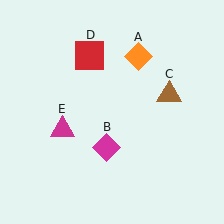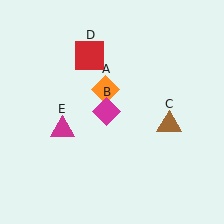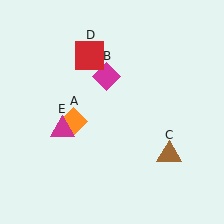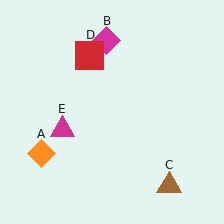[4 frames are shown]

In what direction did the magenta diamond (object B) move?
The magenta diamond (object B) moved up.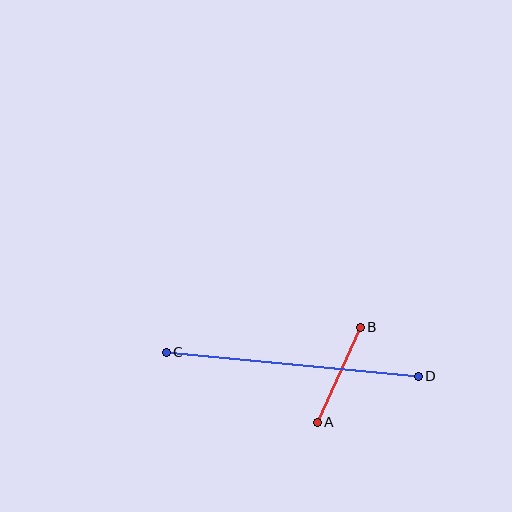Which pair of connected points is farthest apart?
Points C and D are farthest apart.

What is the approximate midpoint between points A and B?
The midpoint is at approximately (339, 375) pixels.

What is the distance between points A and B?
The distance is approximately 104 pixels.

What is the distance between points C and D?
The distance is approximately 253 pixels.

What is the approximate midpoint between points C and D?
The midpoint is at approximately (292, 364) pixels.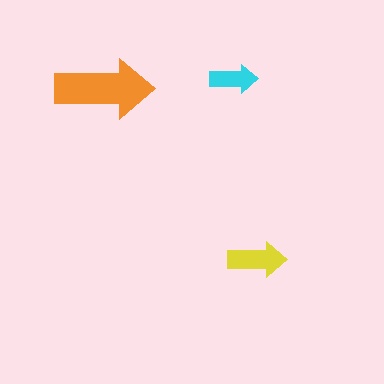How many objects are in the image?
There are 3 objects in the image.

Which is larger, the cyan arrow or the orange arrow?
The orange one.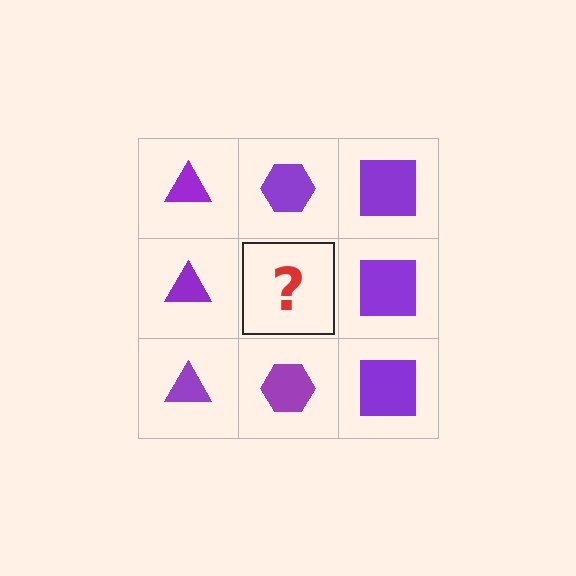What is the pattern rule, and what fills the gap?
The rule is that each column has a consistent shape. The gap should be filled with a purple hexagon.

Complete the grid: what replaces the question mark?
The question mark should be replaced with a purple hexagon.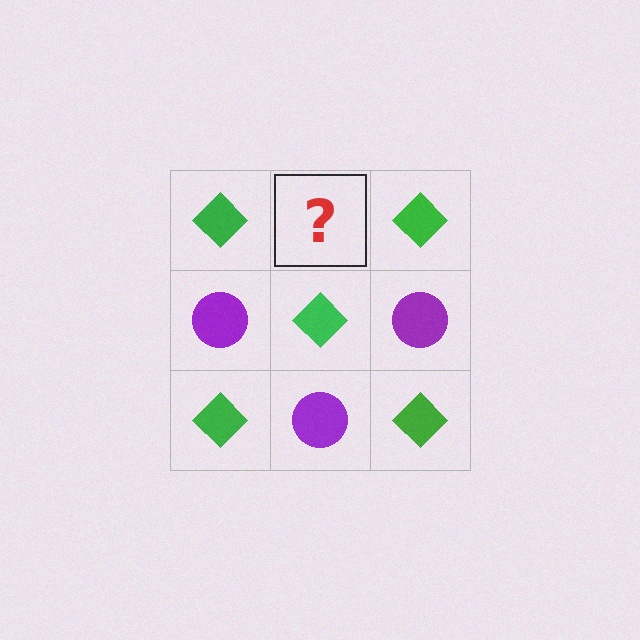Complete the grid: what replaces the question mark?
The question mark should be replaced with a purple circle.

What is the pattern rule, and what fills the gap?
The rule is that it alternates green diamond and purple circle in a checkerboard pattern. The gap should be filled with a purple circle.